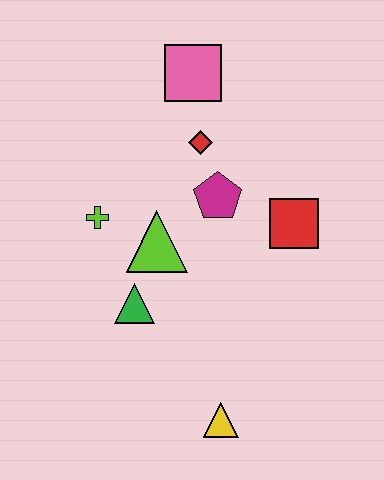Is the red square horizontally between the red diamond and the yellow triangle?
No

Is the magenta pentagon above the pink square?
No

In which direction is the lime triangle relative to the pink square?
The lime triangle is below the pink square.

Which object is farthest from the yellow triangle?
The pink square is farthest from the yellow triangle.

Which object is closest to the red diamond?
The magenta pentagon is closest to the red diamond.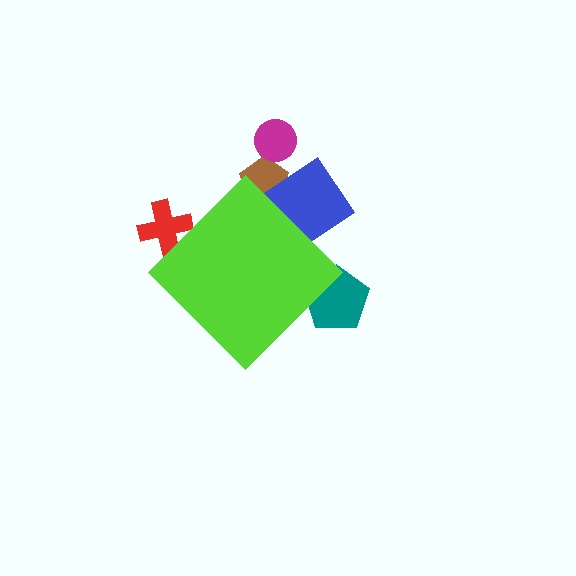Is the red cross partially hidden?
Yes, the red cross is partially hidden behind the lime diamond.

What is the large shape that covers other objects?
A lime diamond.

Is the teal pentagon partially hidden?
Yes, the teal pentagon is partially hidden behind the lime diamond.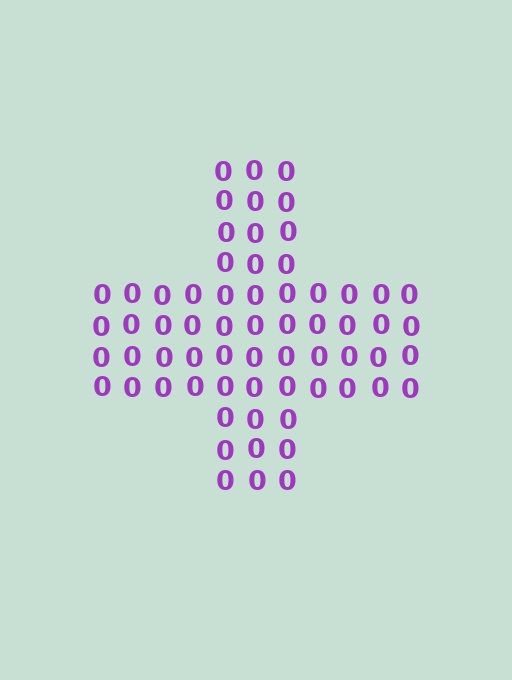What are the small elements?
The small elements are digit 0's.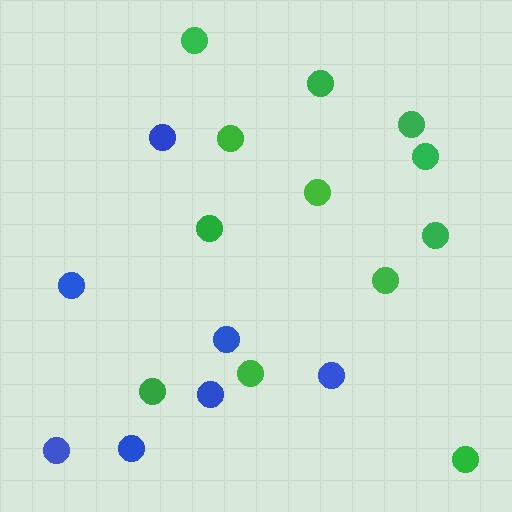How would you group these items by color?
There are 2 groups: one group of green circles (12) and one group of blue circles (7).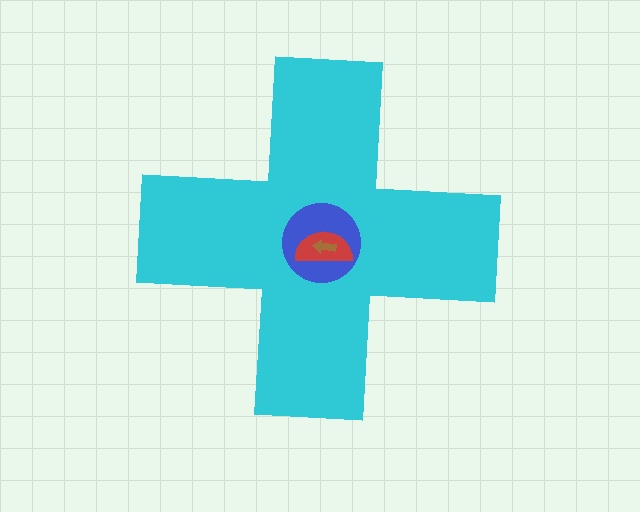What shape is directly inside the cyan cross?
The blue circle.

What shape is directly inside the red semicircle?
The brown arrow.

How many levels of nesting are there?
4.